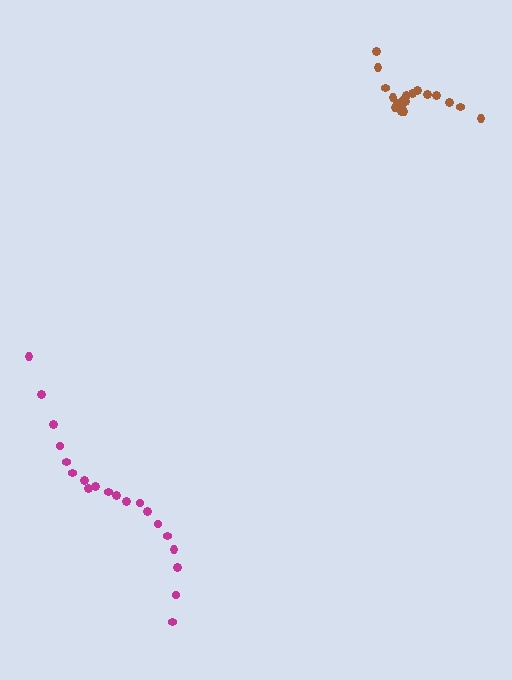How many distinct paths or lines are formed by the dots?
There are 2 distinct paths.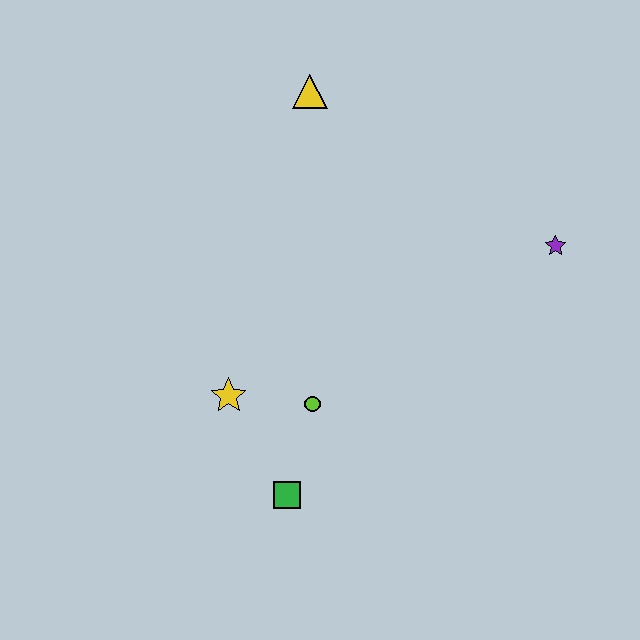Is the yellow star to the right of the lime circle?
No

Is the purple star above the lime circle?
Yes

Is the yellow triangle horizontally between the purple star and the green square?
Yes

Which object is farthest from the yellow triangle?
The green square is farthest from the yellow triangle.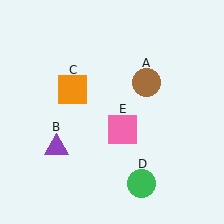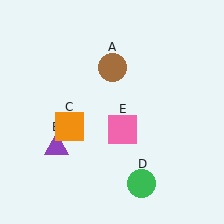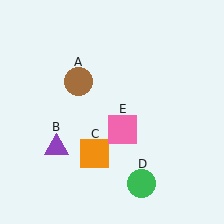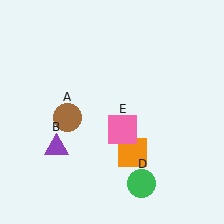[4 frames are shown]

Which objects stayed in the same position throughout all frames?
Purple triangle (object B) and green circle (object D) and pink square (object E) remained stationary.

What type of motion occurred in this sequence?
The brown circle (object A), orange square (object C) rotated counterclockwise around the center of the scene.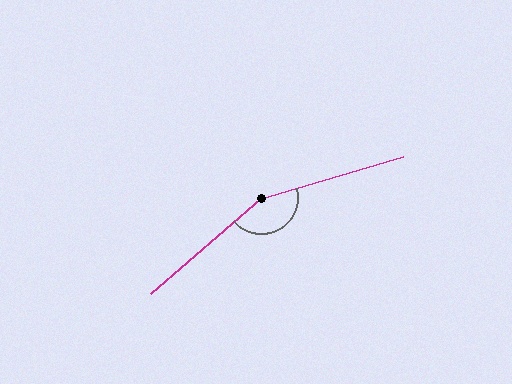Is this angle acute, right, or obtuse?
It is obtuse.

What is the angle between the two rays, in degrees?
Approximately 155 degrees.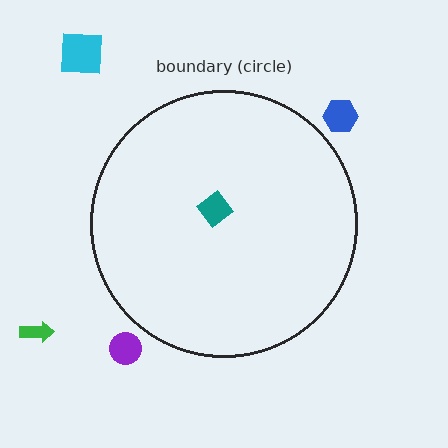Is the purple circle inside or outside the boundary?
Outside.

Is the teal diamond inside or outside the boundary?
Inside.